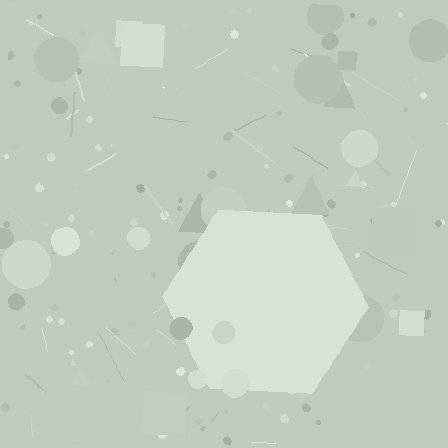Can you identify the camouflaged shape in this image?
The camouflaged shape is a hexagon.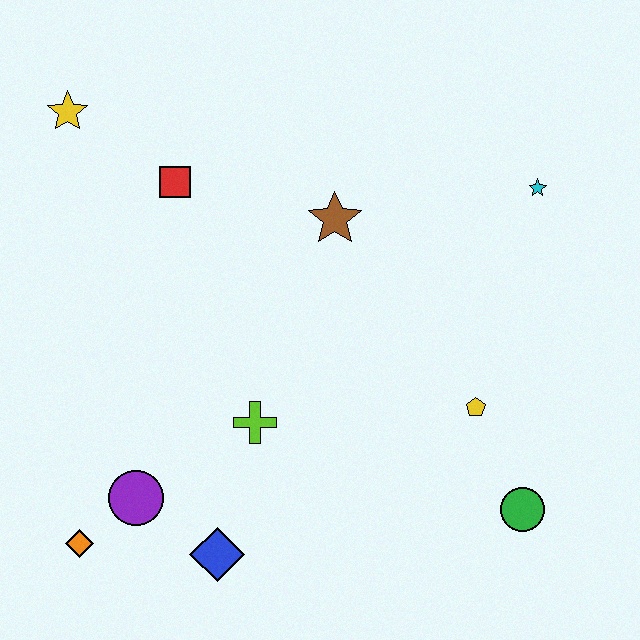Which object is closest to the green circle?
The yellow pentagon is closest to the green circle.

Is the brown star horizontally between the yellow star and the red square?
No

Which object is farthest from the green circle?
The yellow star is farthest from the green circle.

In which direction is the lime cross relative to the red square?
The lime cross is below the red square.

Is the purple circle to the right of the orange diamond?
Yes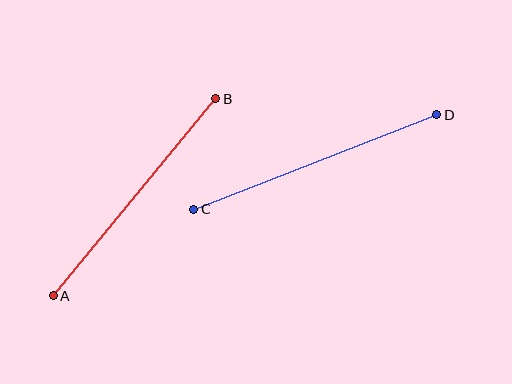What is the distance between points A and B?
The distance is approximately 255 pixels.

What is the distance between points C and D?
The distance is approximately 261 pixels.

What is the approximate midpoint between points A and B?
The midpoint is at approximately (135, 197) pixels.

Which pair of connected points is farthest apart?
Points C and D are farthest apart.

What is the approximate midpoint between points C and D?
The midpoint is at approximately (315, 162) pixels.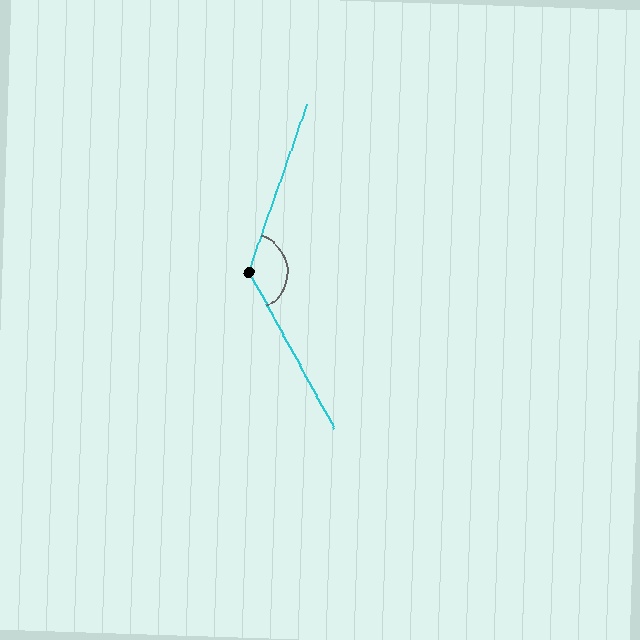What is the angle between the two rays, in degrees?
Approximately 132 degrees.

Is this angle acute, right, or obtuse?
It is obtuse.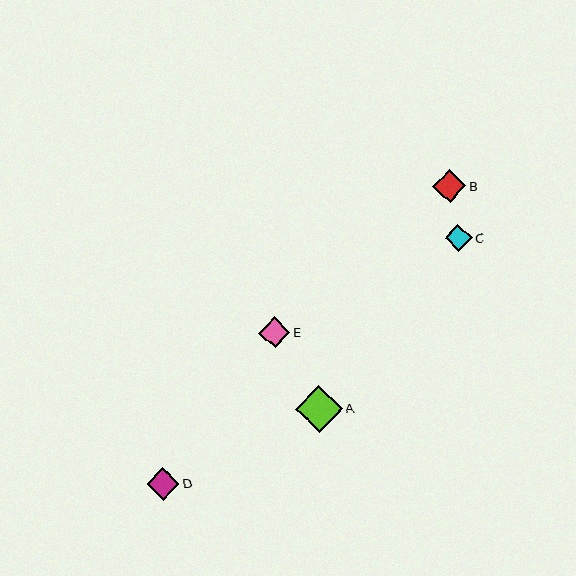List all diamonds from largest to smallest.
From largest to smallest: A, B, D, E, C.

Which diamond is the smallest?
Diamond C is the smallest with a size of approximately 27 pixels.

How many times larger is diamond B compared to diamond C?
Diamond B is approximately 1.2 times the size of diamond C.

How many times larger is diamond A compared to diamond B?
Diamond A is approximately 1.4 times the size of diamond B.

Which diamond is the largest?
Diamond A is the largest with a size of approximately 47 pixels.